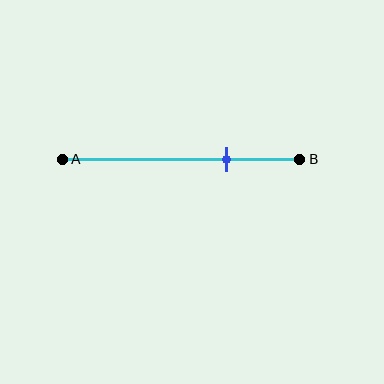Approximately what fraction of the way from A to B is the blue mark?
The blue mark is approximately 70% of the way from A to B.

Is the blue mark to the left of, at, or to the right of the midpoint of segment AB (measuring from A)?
The blue mark is to the right of the midpoint of segment AB.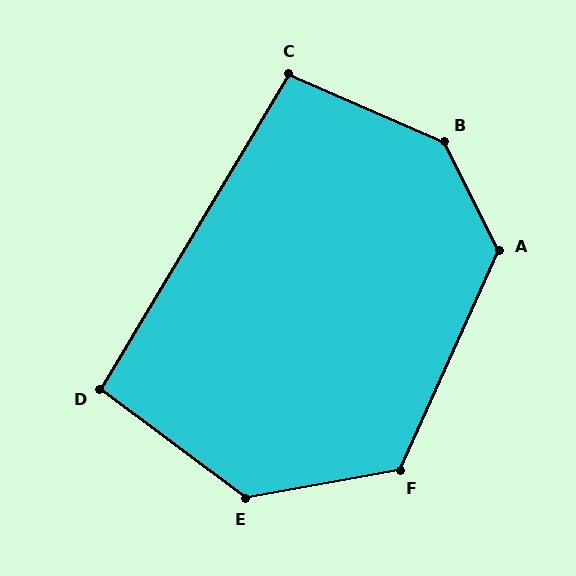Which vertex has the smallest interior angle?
D, at approximately 96 degrees.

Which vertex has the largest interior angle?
B, at approximately 140 degrees.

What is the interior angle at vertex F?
Approximately 124 degrees (obtuse).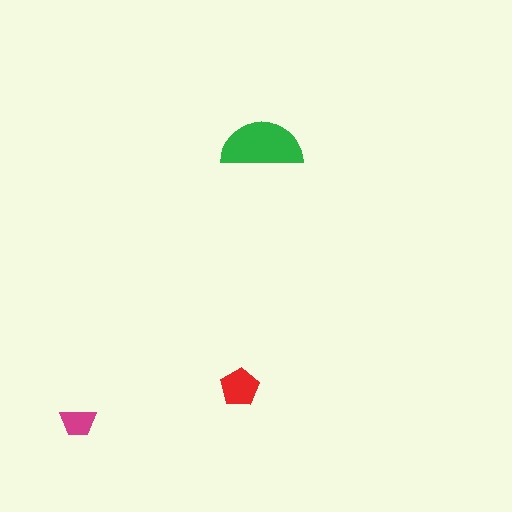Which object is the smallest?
The magenta trapezoid.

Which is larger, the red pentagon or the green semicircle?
The green semicircle.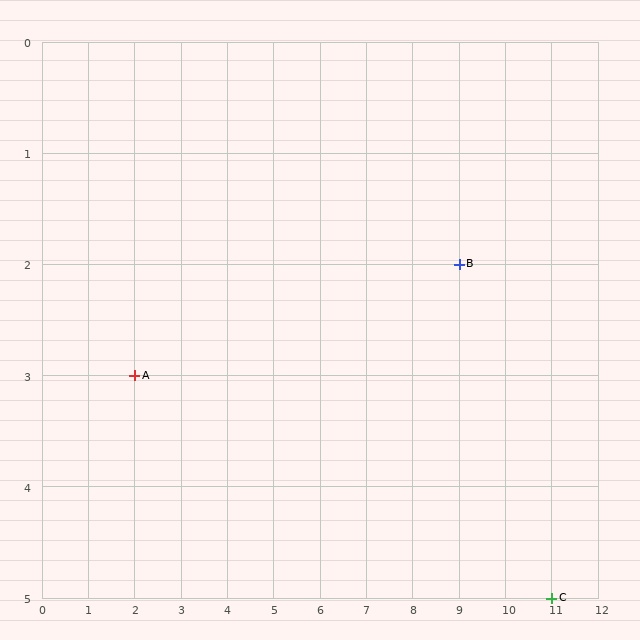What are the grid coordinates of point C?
Point C is at grid coordinates (11, 5).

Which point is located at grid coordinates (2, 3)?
Point A is at (2, 3).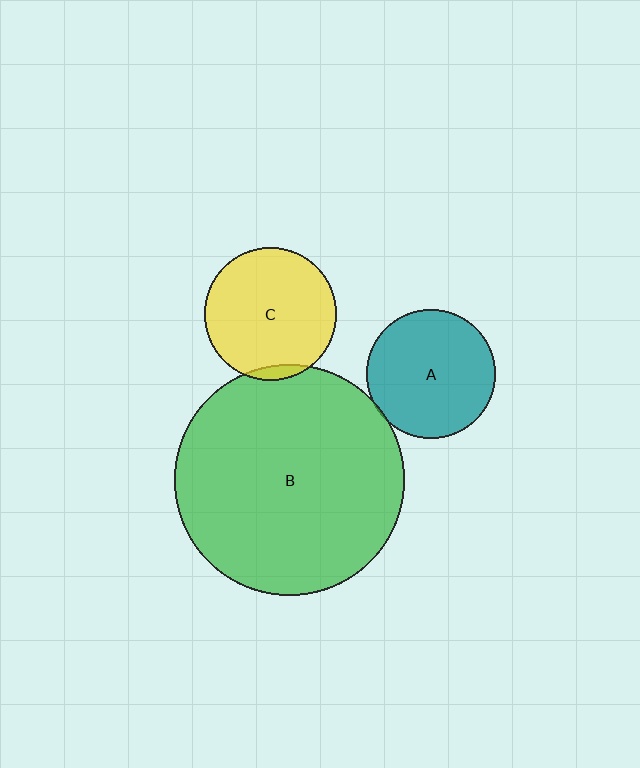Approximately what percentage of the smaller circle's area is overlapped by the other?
Approximately 5%.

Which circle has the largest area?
Circle B (green).